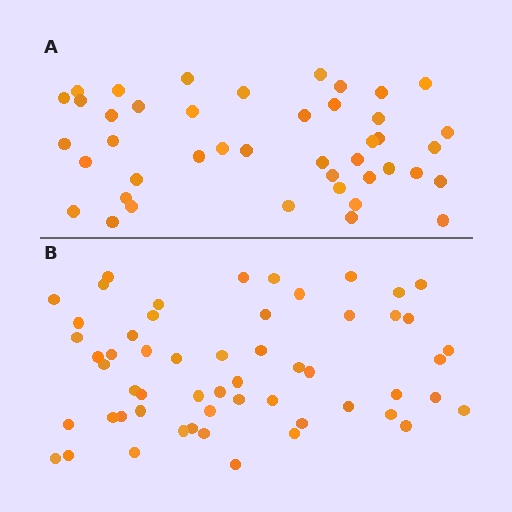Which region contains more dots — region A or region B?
Region B (the bottom region) has more dots.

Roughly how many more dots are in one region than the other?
Region B has approximately 15 more dots than region A.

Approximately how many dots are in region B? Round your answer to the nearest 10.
About 60 dots. (The exact count is 56, which rounds to 60.)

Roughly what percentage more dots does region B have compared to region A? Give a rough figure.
About 30% more.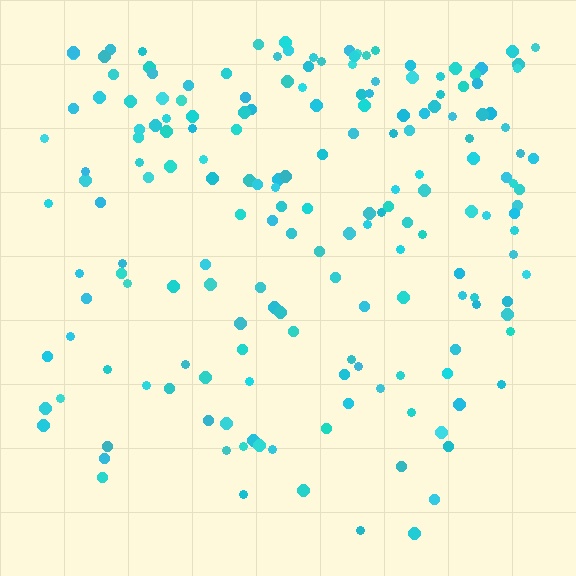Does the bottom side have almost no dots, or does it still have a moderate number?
Still a moderate number, just noticeably fewer than the top.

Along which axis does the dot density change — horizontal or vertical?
Vertical.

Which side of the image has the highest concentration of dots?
The top.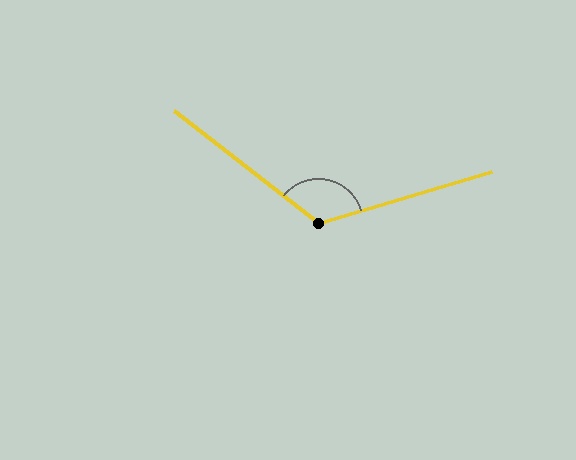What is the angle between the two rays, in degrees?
Approximately 125 degrees.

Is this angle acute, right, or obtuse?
It is obtuse.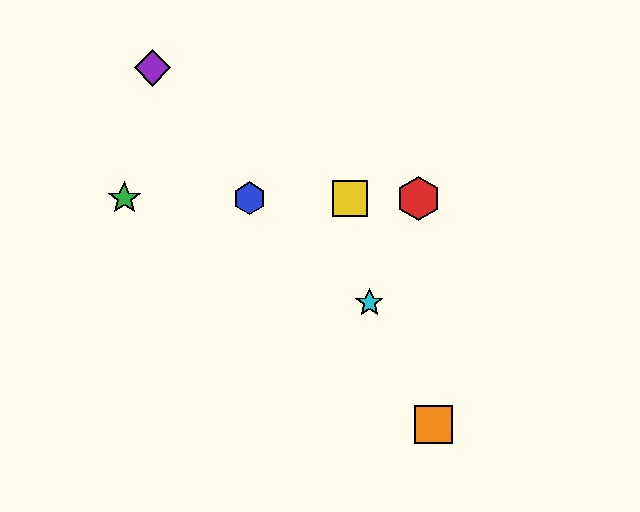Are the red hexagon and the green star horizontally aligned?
Yes, both are at y≈198.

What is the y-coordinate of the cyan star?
The cyan star is at y≈303.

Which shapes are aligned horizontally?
The red hexagon, the blue hexagon, the green star, the yellow square are aligned horizontally.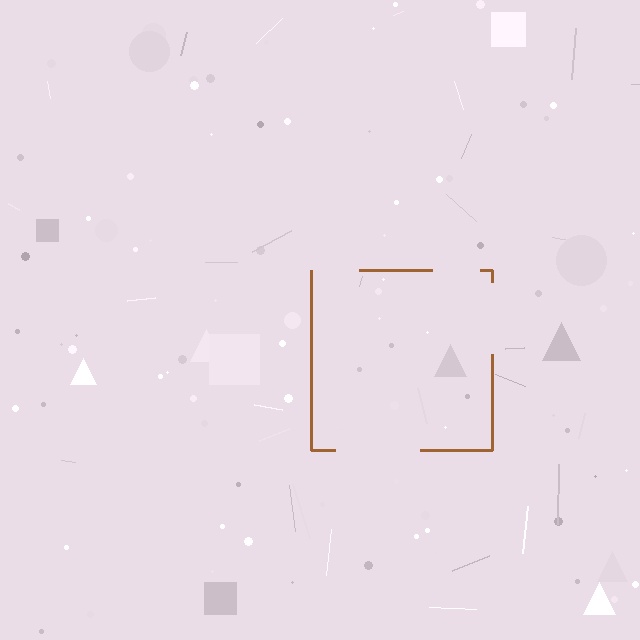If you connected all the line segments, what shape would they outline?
They would outline a square.